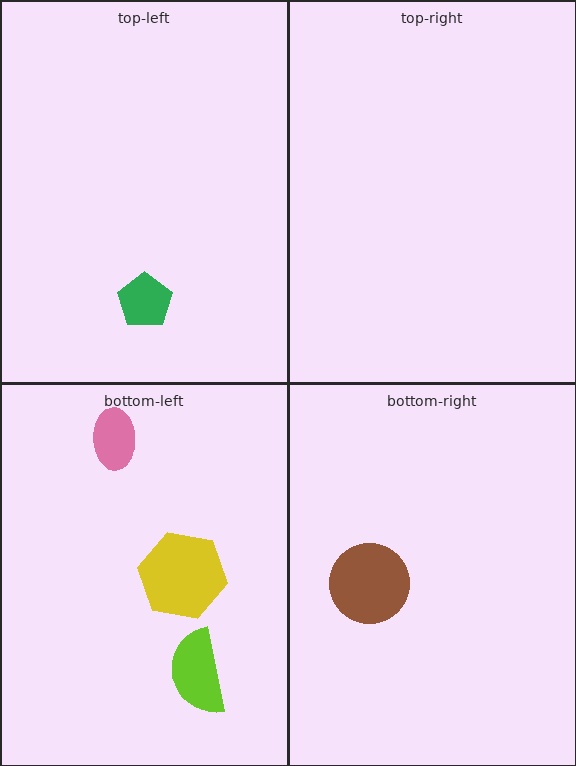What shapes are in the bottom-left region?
The pink ellipse, the yellow hexagon, the lime semicircle.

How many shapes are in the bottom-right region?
1.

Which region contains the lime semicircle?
The bottom-left region.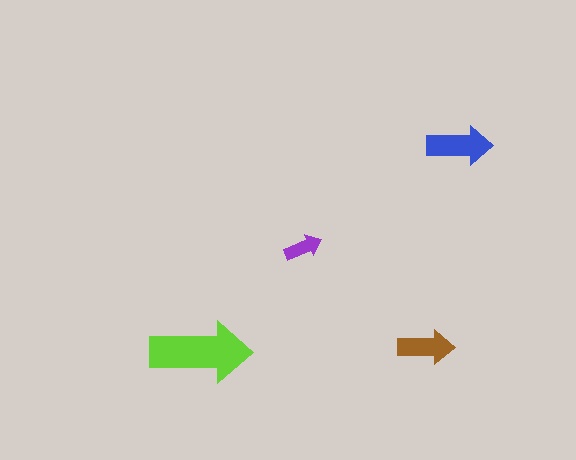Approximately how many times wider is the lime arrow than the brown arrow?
About 2 times wider.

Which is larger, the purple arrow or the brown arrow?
The brown one.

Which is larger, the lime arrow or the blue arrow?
The lime one.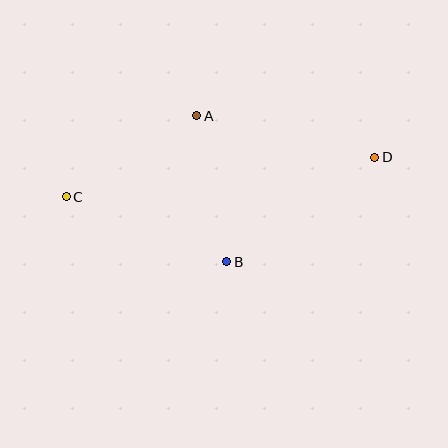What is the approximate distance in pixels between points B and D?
The distance between B and D is approximately 182 pixels.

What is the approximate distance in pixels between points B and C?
The distance between B and C is approximately 173 pixels.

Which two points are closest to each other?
Points A and B are closest to each other.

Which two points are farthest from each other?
Points C and D are farthest from each other.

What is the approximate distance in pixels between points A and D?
The distance between A and D is approximately 183 pixels.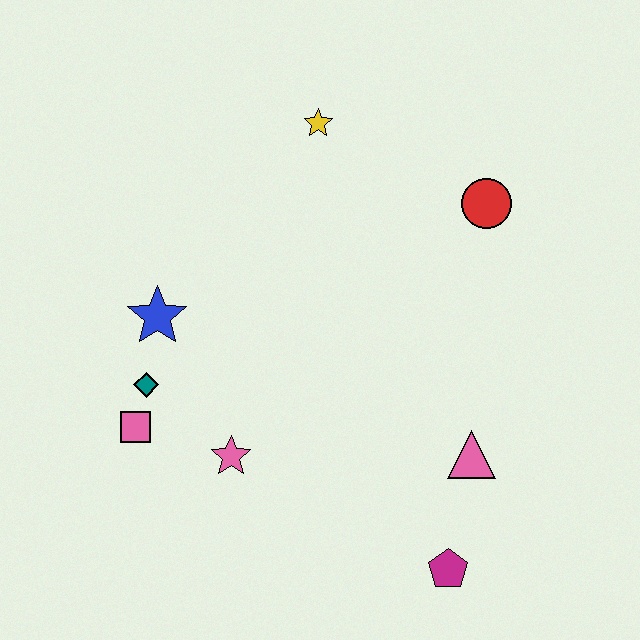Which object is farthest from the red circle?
The pink square is farthest from the red circle.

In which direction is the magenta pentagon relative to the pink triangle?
The magenta pentagon is below the pink triangle.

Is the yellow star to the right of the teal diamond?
Yes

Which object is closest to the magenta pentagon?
The pink triangle is closest to the magenta pentagon.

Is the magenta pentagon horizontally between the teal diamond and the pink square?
No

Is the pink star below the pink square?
Yes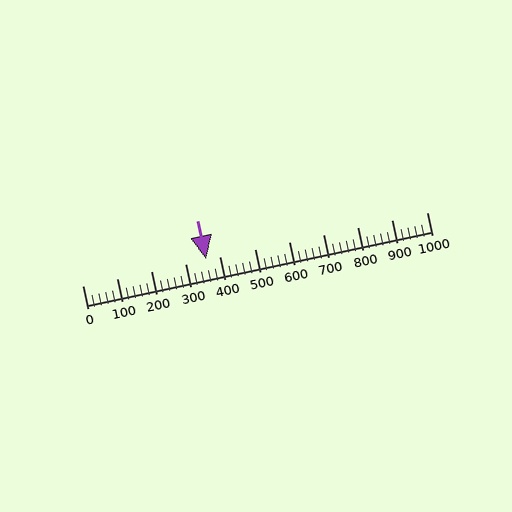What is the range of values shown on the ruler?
The ruler shows values from 0 to 1000.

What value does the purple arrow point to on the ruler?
The purple arrow points to approximately 360.